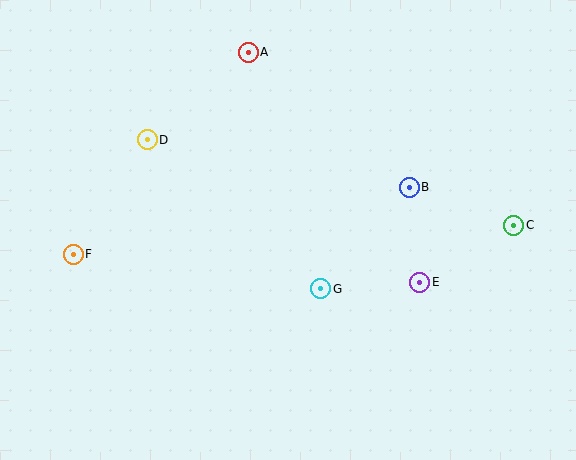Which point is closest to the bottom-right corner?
Point E is closest to the bottom-right corner.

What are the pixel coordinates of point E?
Point E is at (420, 282).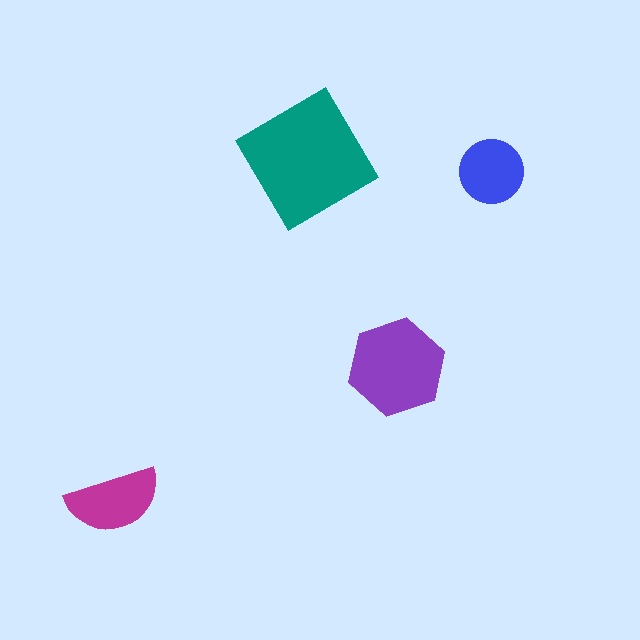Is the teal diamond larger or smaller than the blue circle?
Larger.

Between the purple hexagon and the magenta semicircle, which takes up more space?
The purple hexagon.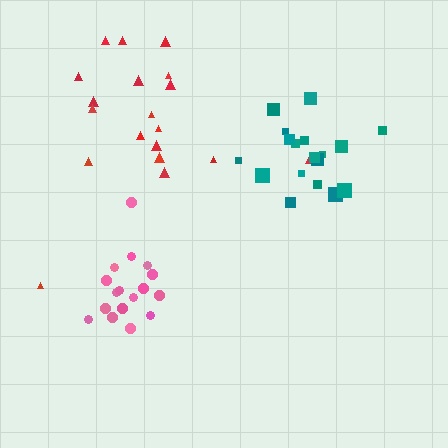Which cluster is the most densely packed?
Pink.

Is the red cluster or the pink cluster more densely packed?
Pink.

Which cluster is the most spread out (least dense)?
Red.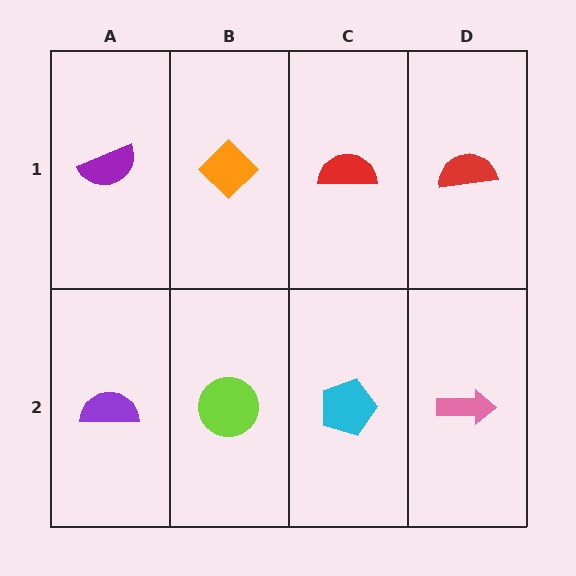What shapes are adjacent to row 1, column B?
A lime circle (row 2, column B), a purple semicircle (row 1, column A), a red semicircle (row 1, column C).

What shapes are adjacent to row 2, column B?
An orange diamond (row 1, column B), a purple semicircle (row 2, column A), a cyan pentagon (row 2, column C).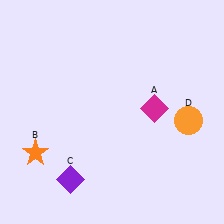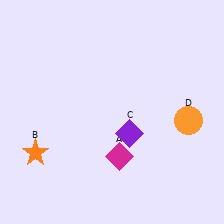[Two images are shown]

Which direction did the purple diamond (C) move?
The purple diamond (C) moved right.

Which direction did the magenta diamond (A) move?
The magenta diamond (A) moved down.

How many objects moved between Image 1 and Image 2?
2 objects moved between the two images.